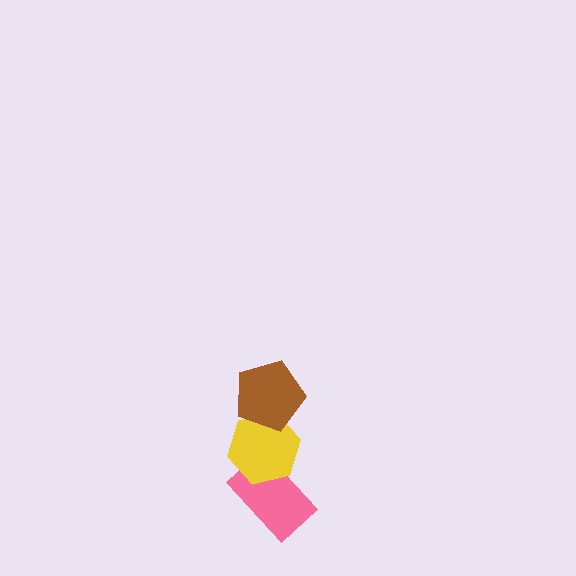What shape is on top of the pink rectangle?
The yellow hexagon is on top of the pink rectangle.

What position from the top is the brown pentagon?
The brown pentagon is 1st from the top.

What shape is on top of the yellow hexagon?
The brown pentagon is on top of the yellow hexagon.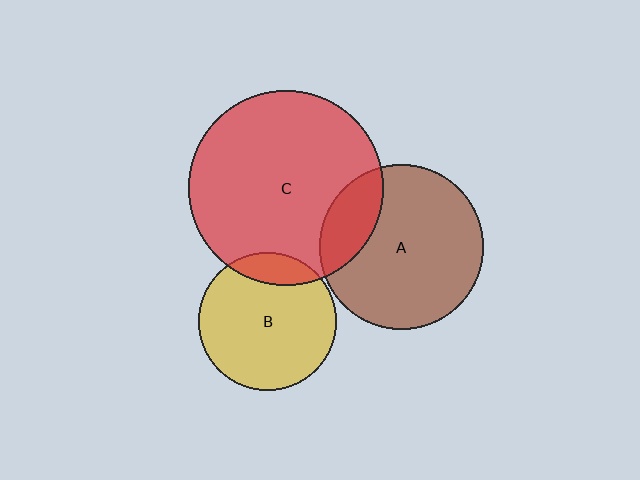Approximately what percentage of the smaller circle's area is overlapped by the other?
Approximately 20%.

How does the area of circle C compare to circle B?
Approximately 2.0 times.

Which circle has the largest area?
Circle C (red).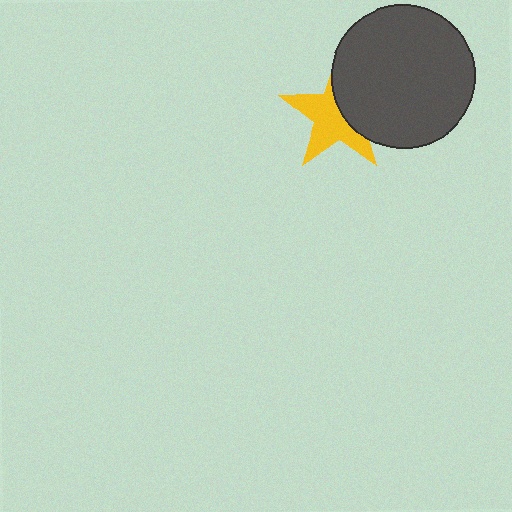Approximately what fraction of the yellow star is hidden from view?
Roughly 41% of the yellow star is hidden behind the dark gray circle.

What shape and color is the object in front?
The object in front is a dark gray circle.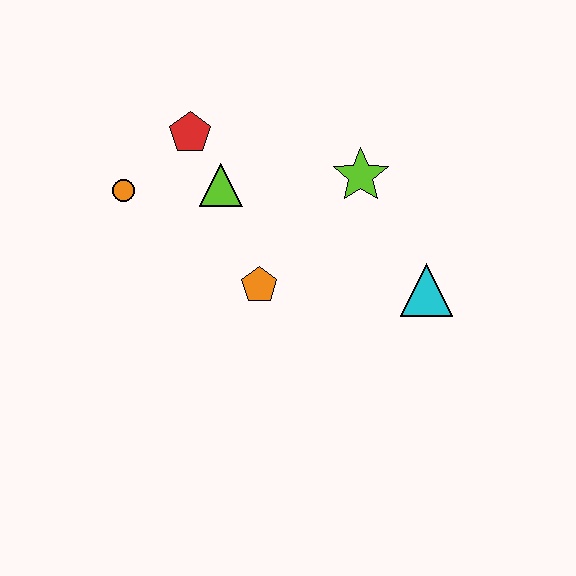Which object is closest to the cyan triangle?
The lime star is closest to the cyan triangle.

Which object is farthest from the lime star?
The orange circle is farthest from the lime star.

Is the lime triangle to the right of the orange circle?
Yes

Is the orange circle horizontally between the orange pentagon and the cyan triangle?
No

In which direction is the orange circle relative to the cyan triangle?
The orange circle is to the left of the cyan triangle.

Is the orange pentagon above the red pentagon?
No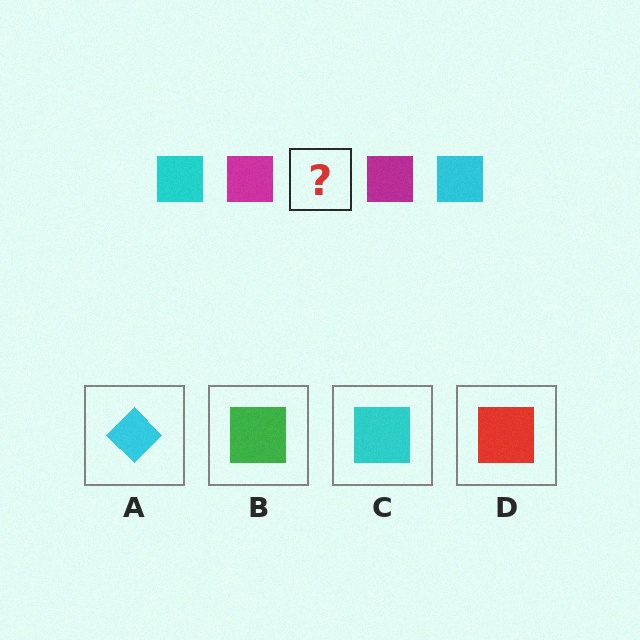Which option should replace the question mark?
Option C.